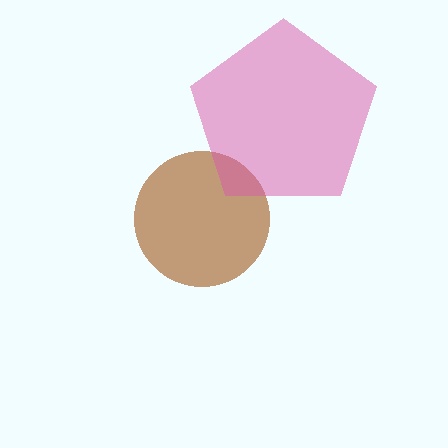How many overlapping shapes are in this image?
There are 2 overlapping shapes in the image.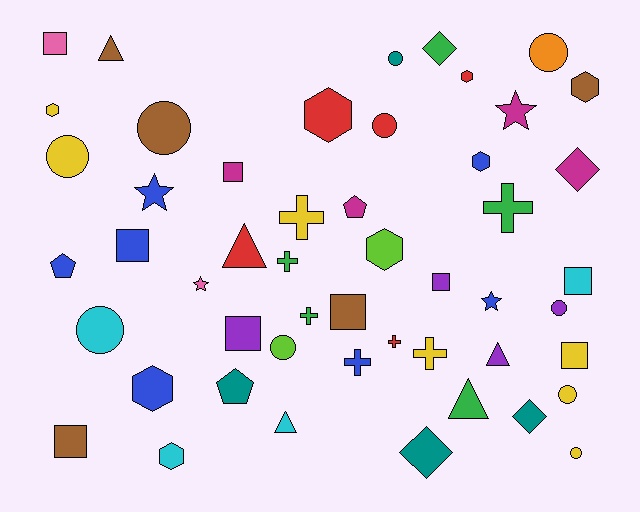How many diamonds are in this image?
There are 4 diamonds.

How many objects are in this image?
There are 50 objects.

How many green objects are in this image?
There are 5 green objects.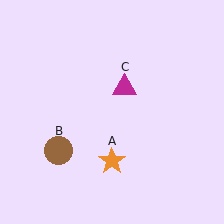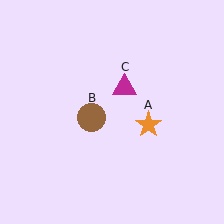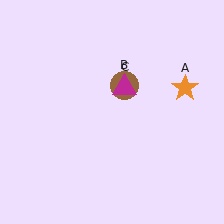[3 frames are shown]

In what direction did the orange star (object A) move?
The orange star (object A) moved up and to the right.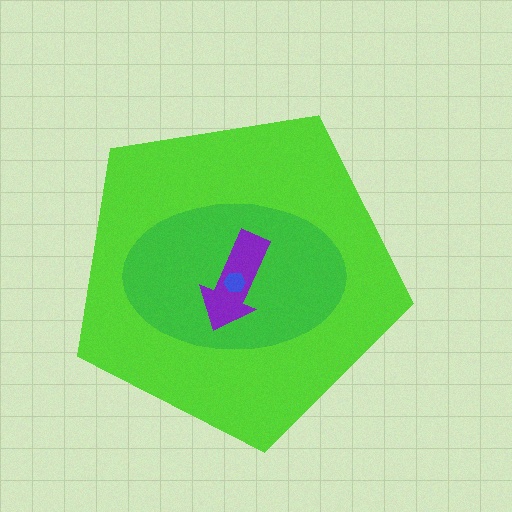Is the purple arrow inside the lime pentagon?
Yes.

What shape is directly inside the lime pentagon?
The green ellipse.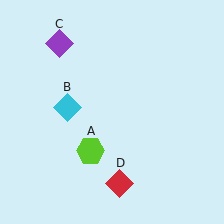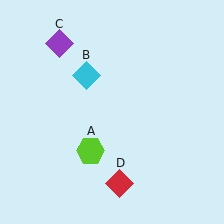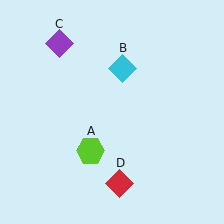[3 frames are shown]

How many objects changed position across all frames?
1 object changed position: cyan diamond (object B).